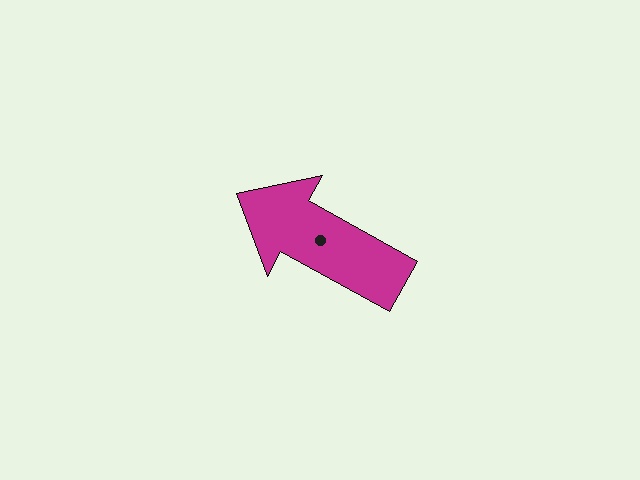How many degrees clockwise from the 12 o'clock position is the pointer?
Approximately 299 degrees.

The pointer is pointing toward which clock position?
Roughly 10 o'clock.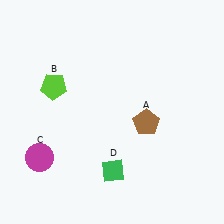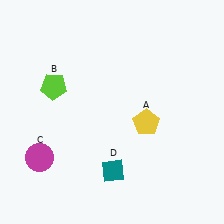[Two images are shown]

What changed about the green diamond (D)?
In Image 1, D is green. In Image 2, it changed to teal.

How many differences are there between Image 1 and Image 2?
There are 2 differences between the two images.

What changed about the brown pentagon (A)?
In Image 1, A is brown. In Image 2, it changed to yellow.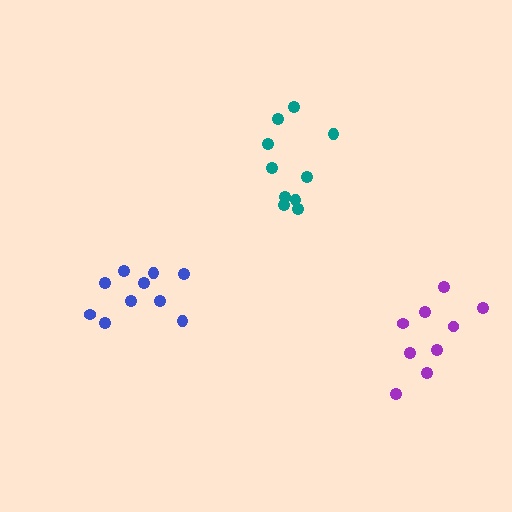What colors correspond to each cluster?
The clusters are colored: teal, purple, blue.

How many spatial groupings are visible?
There are 3 spatial groupings.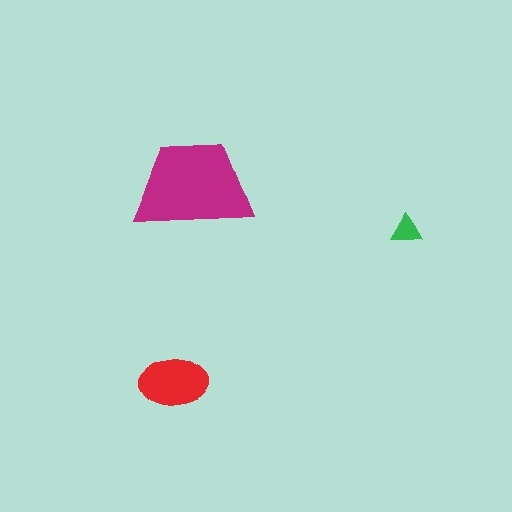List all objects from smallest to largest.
The green triangle, the red ellipse, the magenta trapezoid.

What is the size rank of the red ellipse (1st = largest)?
2nd.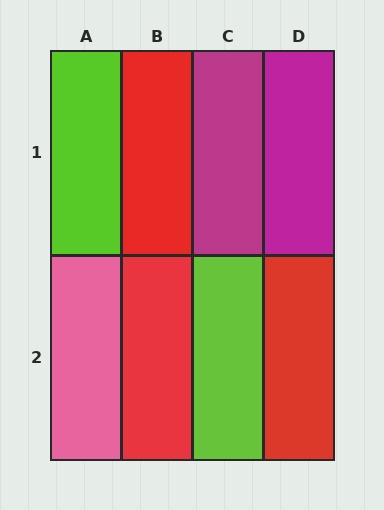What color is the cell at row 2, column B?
Red.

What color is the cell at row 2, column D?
Red.